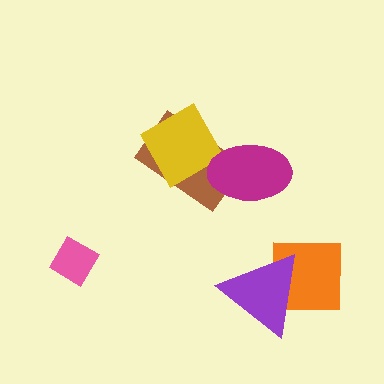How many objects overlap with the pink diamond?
0 objects overlap with the pink diamond.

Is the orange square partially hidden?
Yes, it is partially covered by another shape.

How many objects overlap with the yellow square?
1 object overlaps with the yellow square.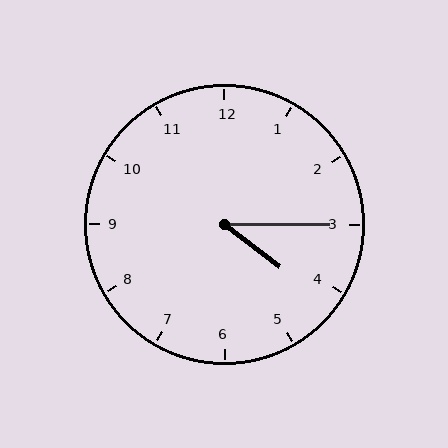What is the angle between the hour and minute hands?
Approximately 38 degrees.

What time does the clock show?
4:15.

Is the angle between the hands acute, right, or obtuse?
It is acute.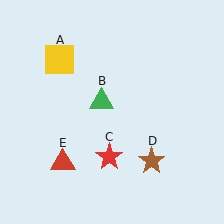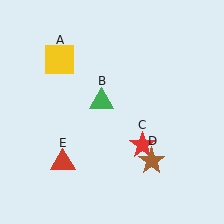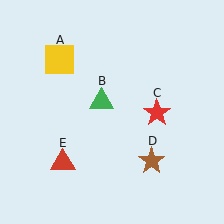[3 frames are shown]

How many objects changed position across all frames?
1 object changed position: red star (object C).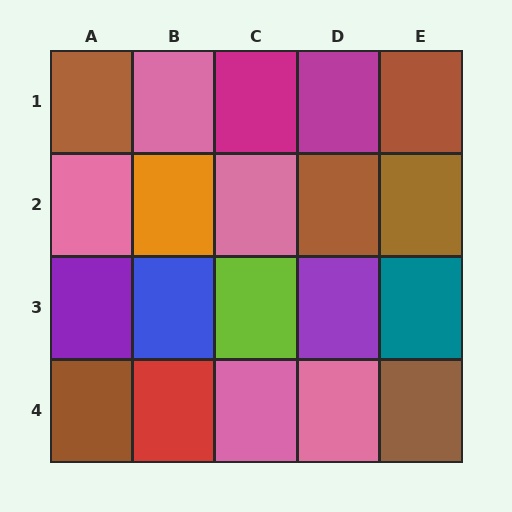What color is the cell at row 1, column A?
Brown.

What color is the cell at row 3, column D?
Purple.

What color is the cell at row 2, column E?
Brown.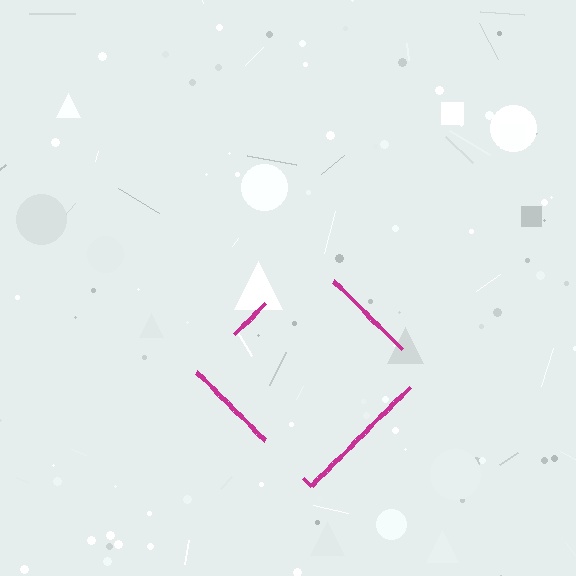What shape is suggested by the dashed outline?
The dashed outline suggests a diamond.